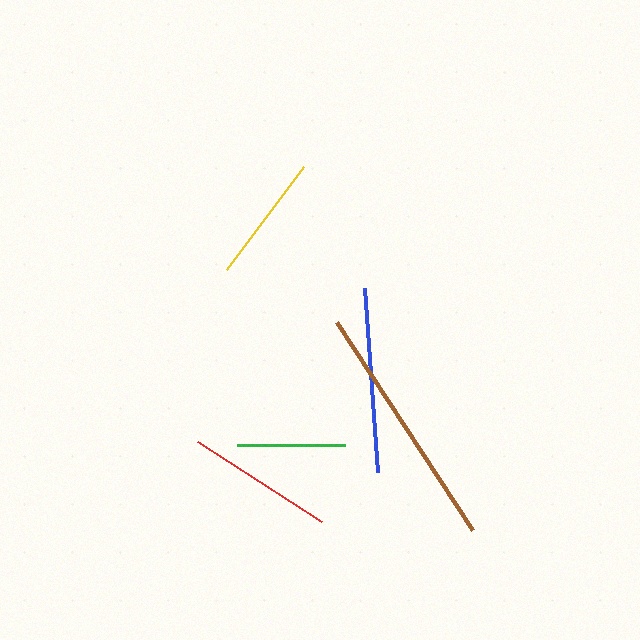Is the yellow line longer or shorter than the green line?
The yellow line is longer than the green line.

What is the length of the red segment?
The red segment is approximately 149 pixels long.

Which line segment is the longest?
The brown line is the longest at approximately 249 pixels.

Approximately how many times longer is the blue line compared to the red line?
The blue line is approximately 1.2 times the length of the red line.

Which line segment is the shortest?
The green line is the shortest at approximately 108 pixels.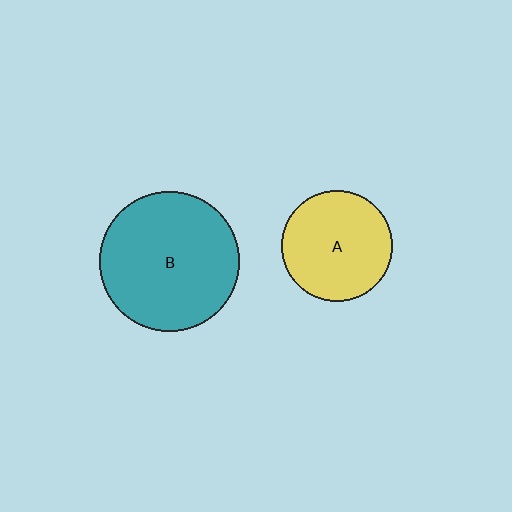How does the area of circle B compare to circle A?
Approximately 1.6 times.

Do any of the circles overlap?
No, none of the circles overlap.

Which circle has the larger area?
Circle B (teal).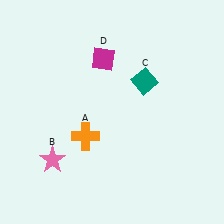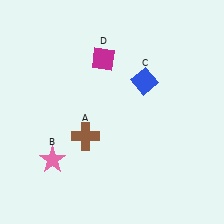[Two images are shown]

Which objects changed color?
A changed from orange to brown. C changed from teal to blue.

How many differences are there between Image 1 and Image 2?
There are 2 differences between the two images.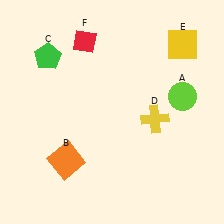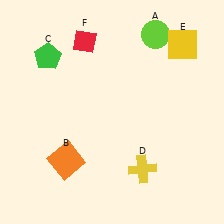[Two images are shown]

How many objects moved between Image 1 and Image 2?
2 objects moved between the two images.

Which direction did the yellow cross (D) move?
The yellow cross (D) moved down.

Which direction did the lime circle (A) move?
The lime circle (A) moved up.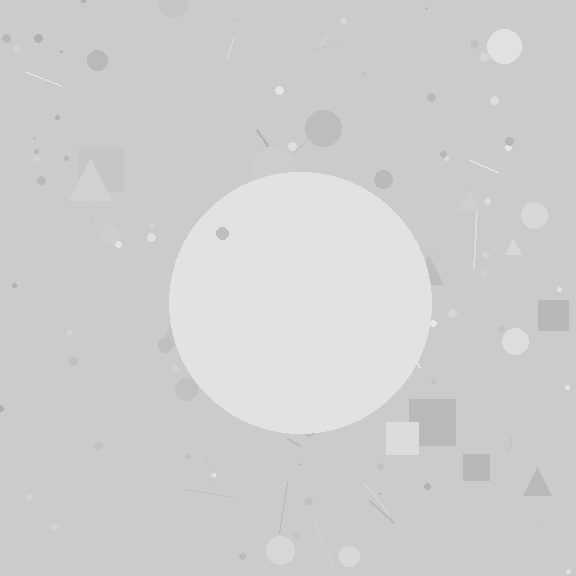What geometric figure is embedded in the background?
A circle is embedded in the background.